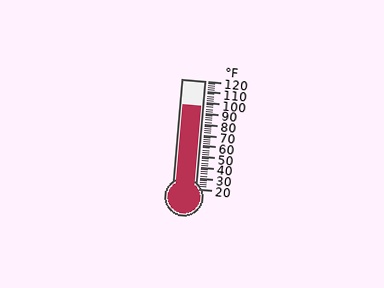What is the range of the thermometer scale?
The thermometer scale ranges from 20°F to 120°F.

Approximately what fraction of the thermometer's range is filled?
The thermometer is filled to approximately 75% of its range.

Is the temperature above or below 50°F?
The temperature is above 50°F.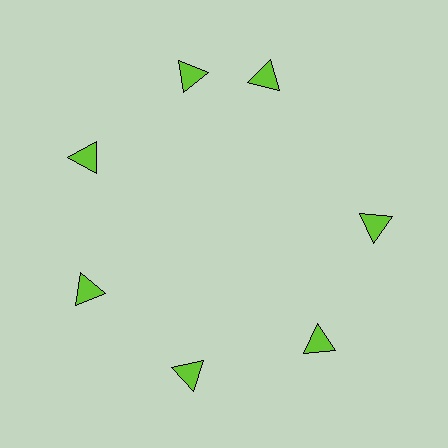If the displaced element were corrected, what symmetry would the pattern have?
It would have 7-fold rotational symmetry — the pattern would map onto itself every 51 degrees.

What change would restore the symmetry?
The symmetry would be restored by rotating it back into even spacing with its neighbors so that all 7 triangles sit at equal angles and equal distance from the center.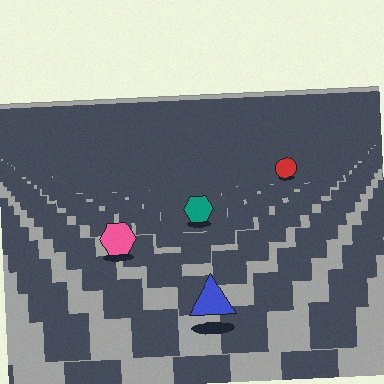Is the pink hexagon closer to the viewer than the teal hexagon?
Yes. The pink hexagon is closer — you can tell from the texture gradient: the ground texture is coarser near it.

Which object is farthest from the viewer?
The red circle is farthest from the viewer. It appears smaller and the ground texture around it is denser.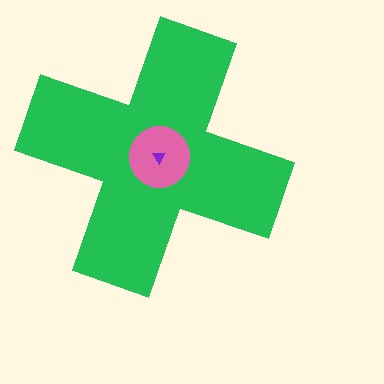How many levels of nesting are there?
3.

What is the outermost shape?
The green cross.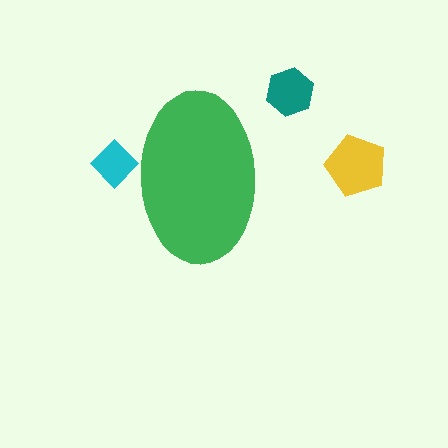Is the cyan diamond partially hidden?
Yes, the cyan diamond is partially hidden behind the green ellipse.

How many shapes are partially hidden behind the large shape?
1 shape is partially hidden.